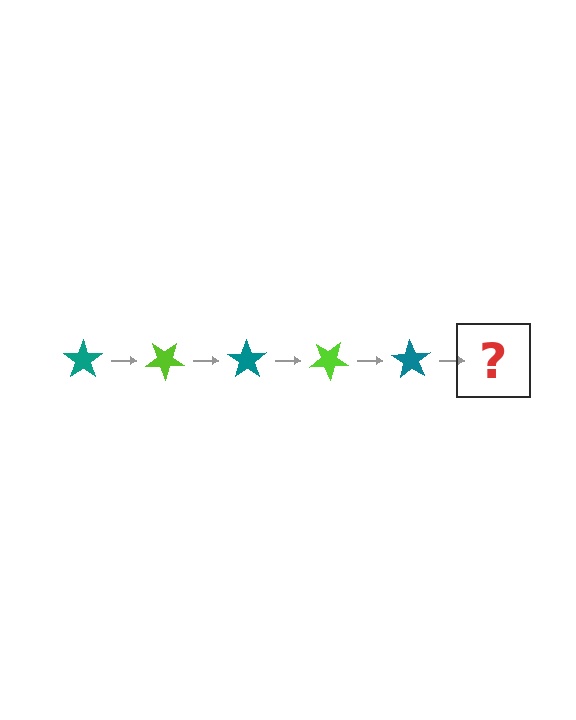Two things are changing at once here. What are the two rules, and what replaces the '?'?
The two rules are that it rotates 35 degrees each step and the color cycles through teal and lime. The '?' should be a lime star, rotated 175 degrees from the start.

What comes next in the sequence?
The next element should be a lime star, rotated 175 degrees from the start.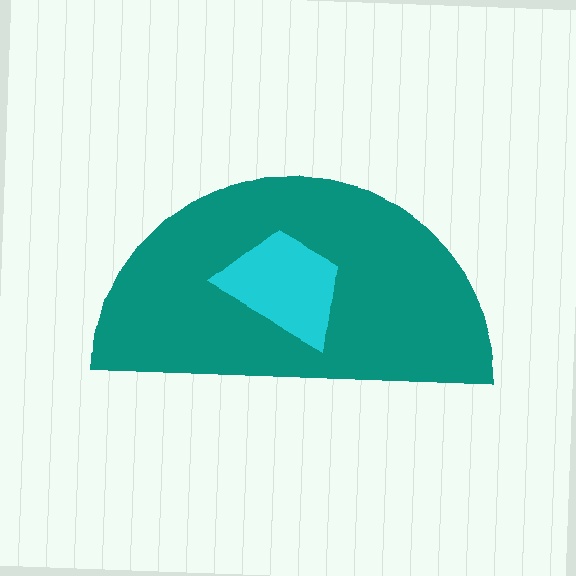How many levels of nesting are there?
2.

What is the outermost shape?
The teal semicircle.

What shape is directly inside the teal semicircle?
The cyan trapezoid.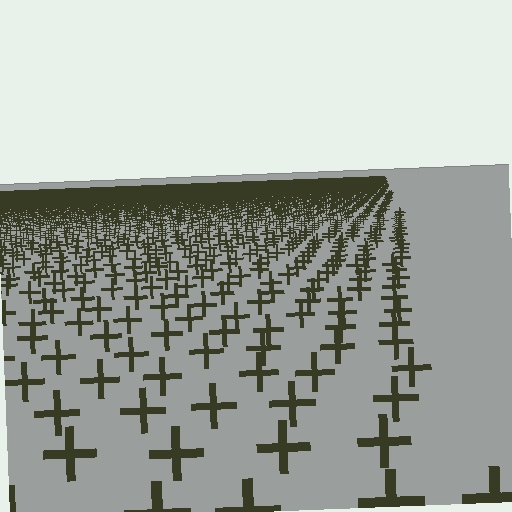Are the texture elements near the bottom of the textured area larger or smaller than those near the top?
Larger. Near the bottom, elements are closer to the viewer and appear at a bigger on-screen size.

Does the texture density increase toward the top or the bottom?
Density increases toward the top.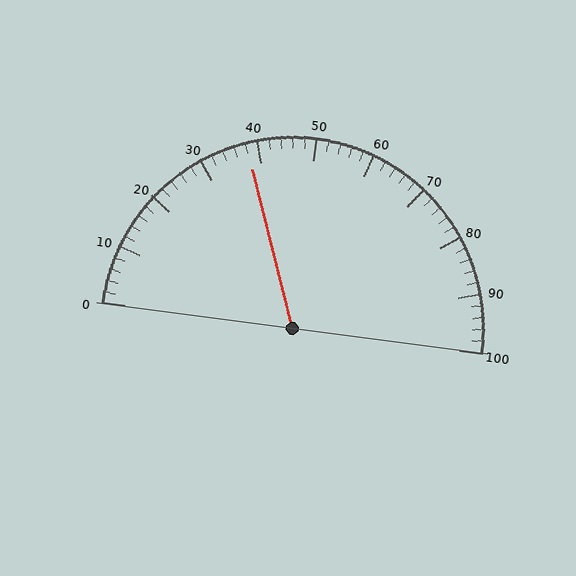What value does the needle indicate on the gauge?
The needle indicates approximately 38.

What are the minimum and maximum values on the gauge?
The gauge ranges from 0 to 100.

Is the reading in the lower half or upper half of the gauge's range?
The reading is in the lower half of the range (0 to 100).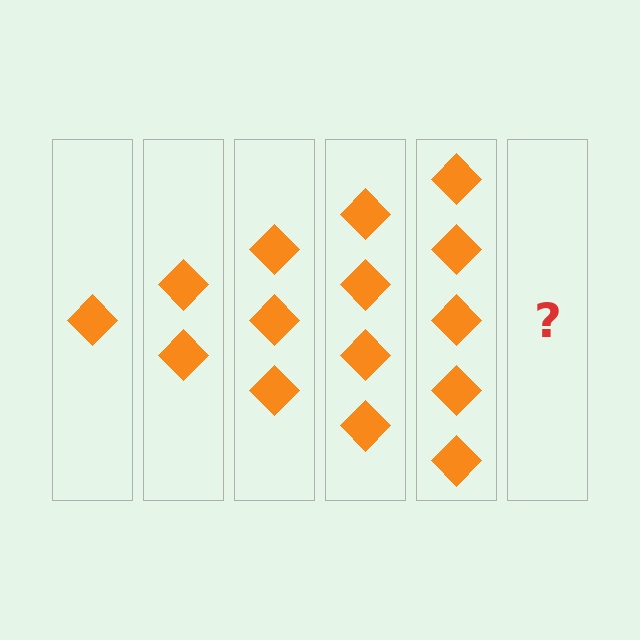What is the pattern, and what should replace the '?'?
The pattern is that each step adds one more diamond. The '?' should be 6 diamonds.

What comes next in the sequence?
The next element should be 6 diamonds.